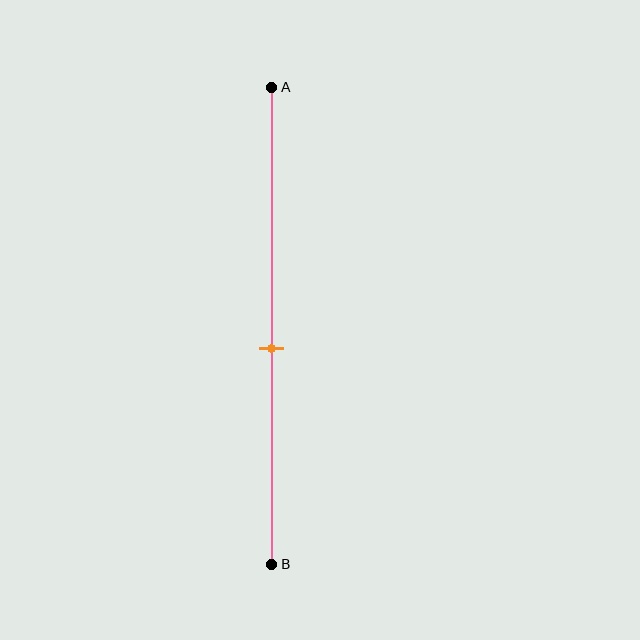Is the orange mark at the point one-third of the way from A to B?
No, the mark is at about 55% from A, not at the 33% one-third point.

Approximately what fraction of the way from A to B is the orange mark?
The orange mark is approximately 55% of the way from A to B.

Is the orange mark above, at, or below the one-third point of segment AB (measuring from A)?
The orange mark is below the one-third point of segment AB.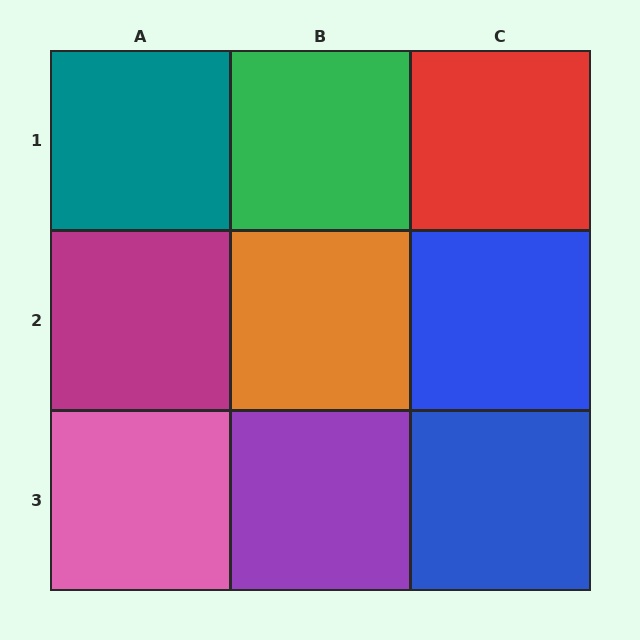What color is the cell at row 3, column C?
Blue.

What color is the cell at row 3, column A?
Pink.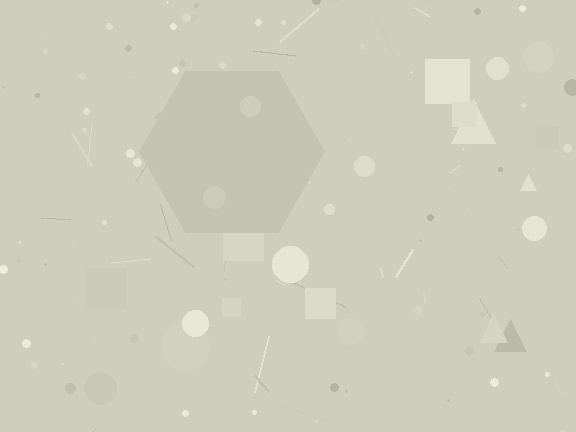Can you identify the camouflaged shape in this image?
The camouflaged shape is a hexagon.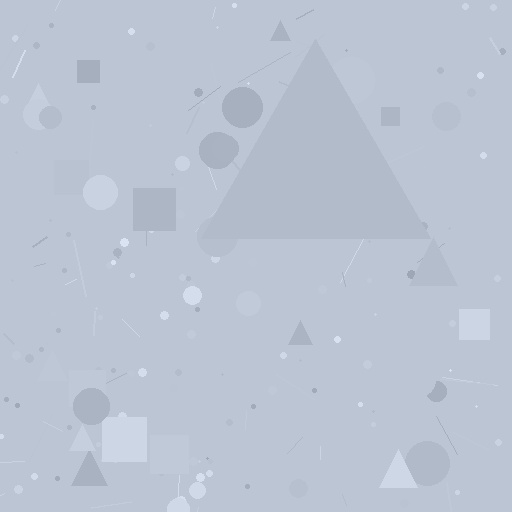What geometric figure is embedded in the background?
A triangle is embedded in the background.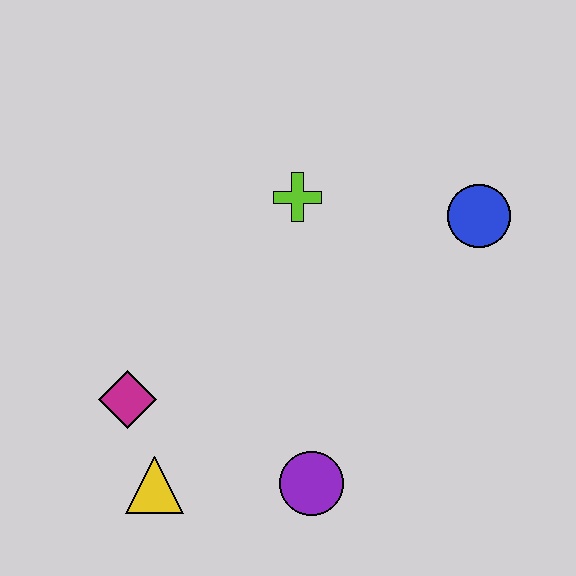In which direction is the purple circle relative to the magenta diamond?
The purple circle is to the right of the magenta diamond.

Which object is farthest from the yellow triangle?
The blue circle is farthest from the yellow triangle.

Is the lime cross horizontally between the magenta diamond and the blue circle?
Yes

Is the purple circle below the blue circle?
Yes